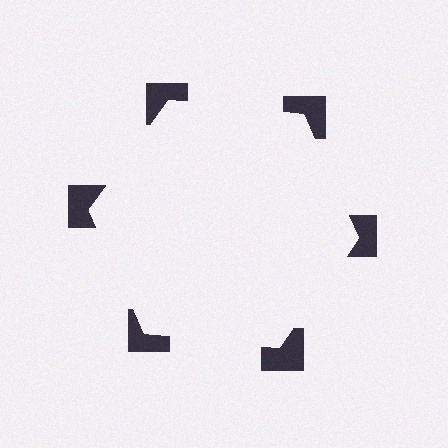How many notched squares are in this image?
There are 6 — one at each vertex of the illusory hexagon.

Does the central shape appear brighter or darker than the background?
It typically appears slightly brighter than the background, even though no actual brightness change is drawn.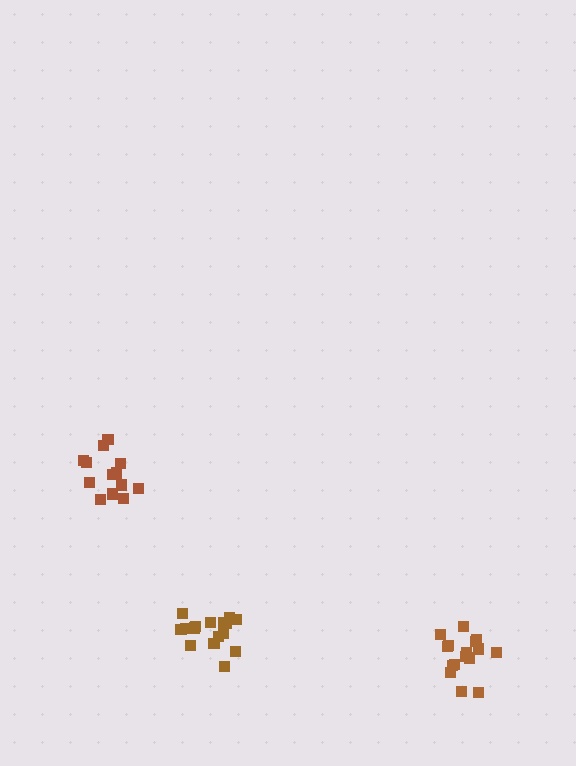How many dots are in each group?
Group 1: 16 dots, Group 2: 15 dots, Group 3: 16 dots (47 total).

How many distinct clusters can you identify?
There are 3 distinct clusters.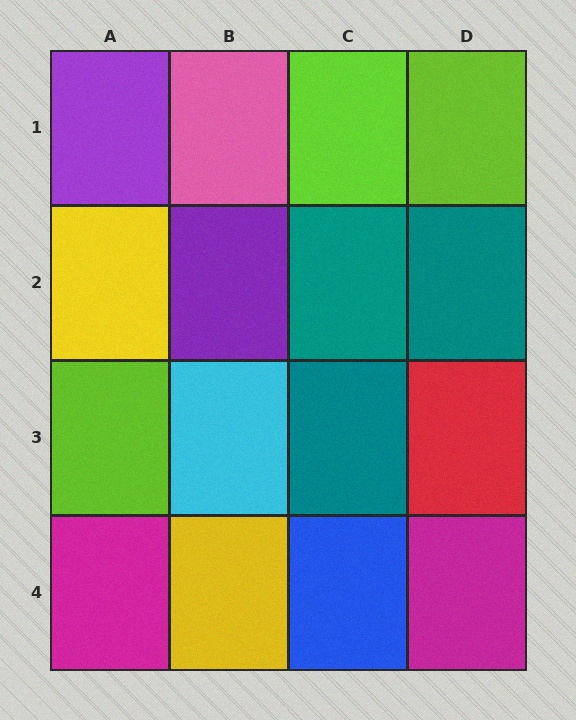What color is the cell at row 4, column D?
Magenta.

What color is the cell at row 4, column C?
Blue.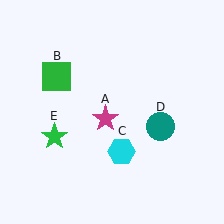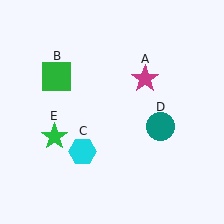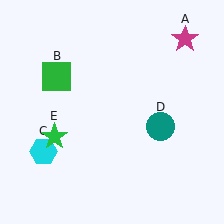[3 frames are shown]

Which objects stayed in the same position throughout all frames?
Green square (object B) and teal circle (object D) and green star (object E) remained stationary.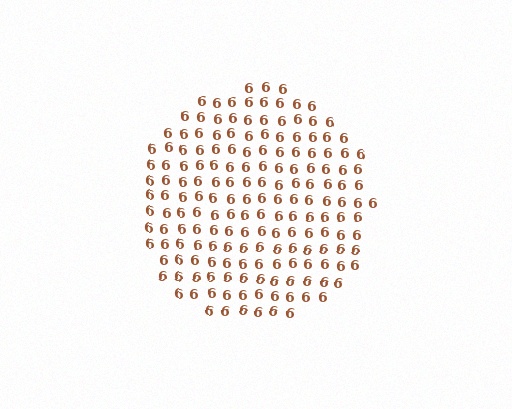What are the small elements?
The small elements are digit 6's.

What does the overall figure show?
The overall figure shows a circle.